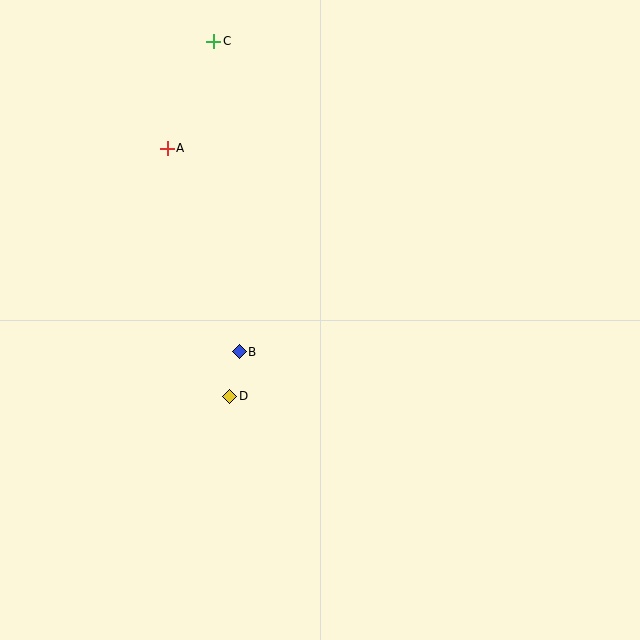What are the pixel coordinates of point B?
Point B is at (239, 352).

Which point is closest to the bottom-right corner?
Point D is closest to the bottom-right corner.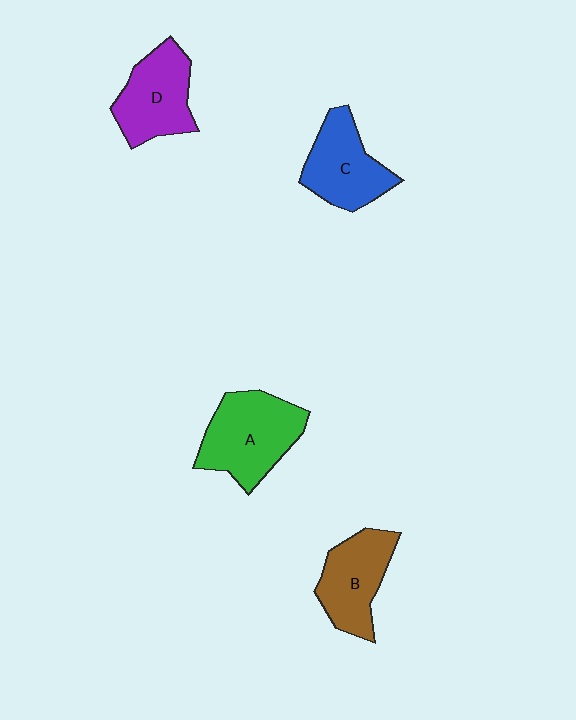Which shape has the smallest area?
Shape B (brown).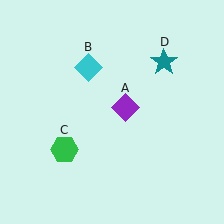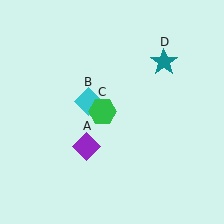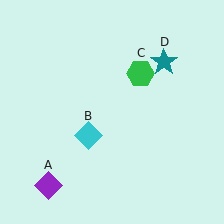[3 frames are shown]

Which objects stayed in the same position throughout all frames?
Teal star (object D) remained stationary.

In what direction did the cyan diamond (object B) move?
The cyan diamond (object B) moved down.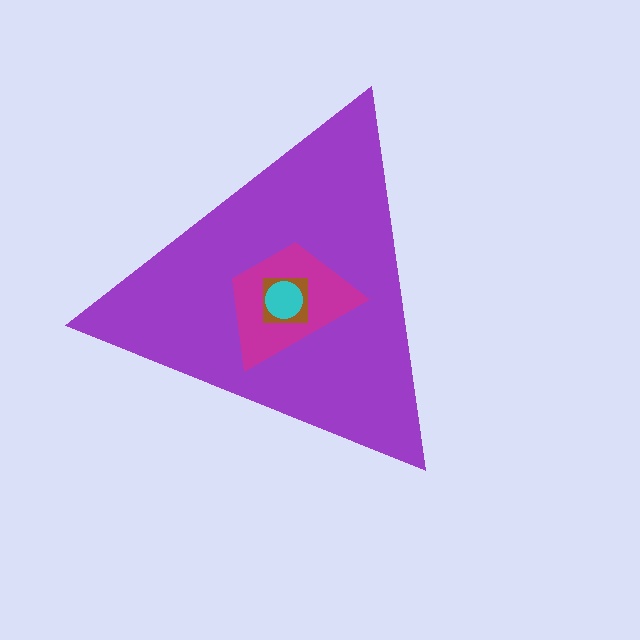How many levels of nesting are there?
4.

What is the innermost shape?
The cyan circle.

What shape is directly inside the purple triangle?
The magenta trapezoid.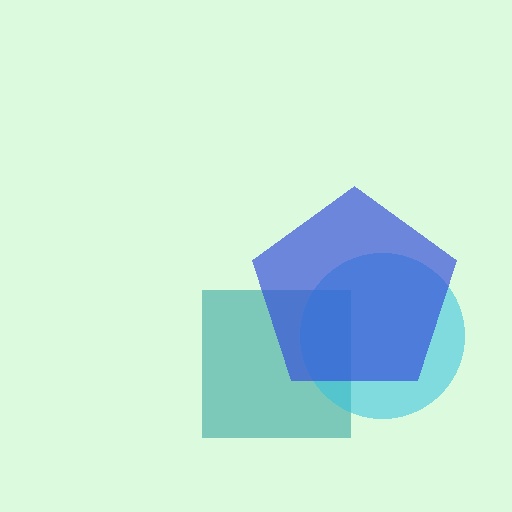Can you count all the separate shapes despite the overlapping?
Yes, there are 3 separate shapes.